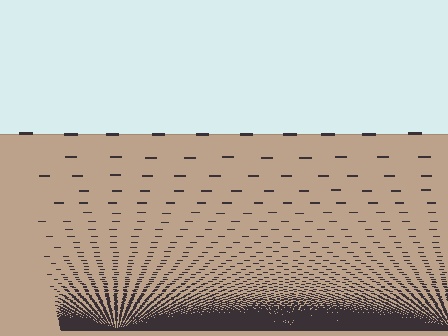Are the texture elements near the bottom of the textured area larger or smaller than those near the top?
Smaller. The gradient is inverted — elements near the bottom are smaller and denser.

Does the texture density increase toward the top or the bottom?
Density increases toward the bottom.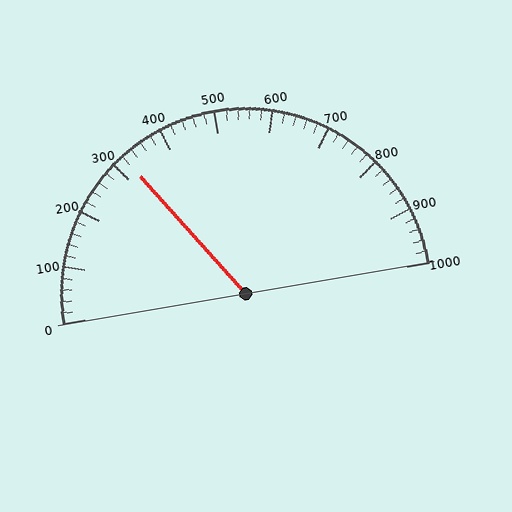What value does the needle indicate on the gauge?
The needle indicates approximately 320.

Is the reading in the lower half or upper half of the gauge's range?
The reading is in the lower half of the range (0 to 1000).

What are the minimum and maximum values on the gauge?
The gauge ranges from 0 to 1000.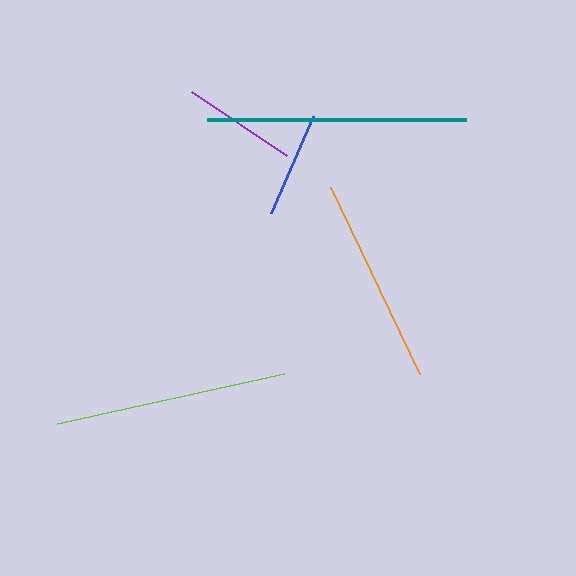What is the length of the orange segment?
The orange segment is approximately 206 pixels long.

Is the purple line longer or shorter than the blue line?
The purple line is longer than the blue line.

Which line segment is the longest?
The teal line is the longest at approximately 258 pixels.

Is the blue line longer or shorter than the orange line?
The orange line is longer than the blue line.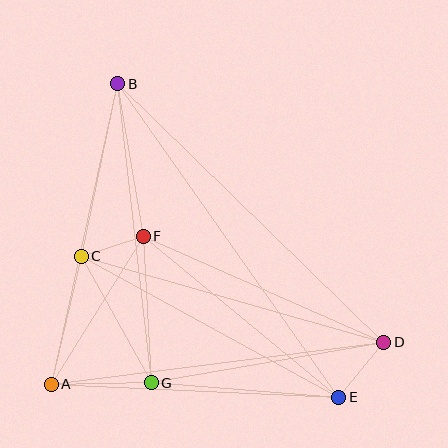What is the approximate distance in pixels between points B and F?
The distance between B and F is approximately 154 pixels.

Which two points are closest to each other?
Points C and F are closest to each other.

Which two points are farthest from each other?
Points B and E are farthest from each other.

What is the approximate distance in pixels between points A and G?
The distance between A and G is approximately 100 pixels.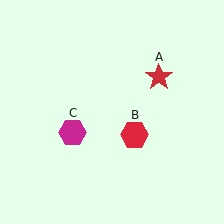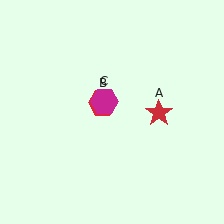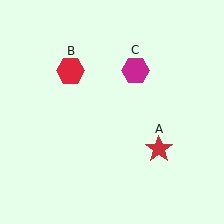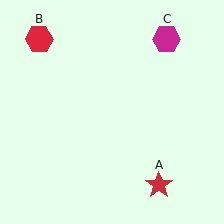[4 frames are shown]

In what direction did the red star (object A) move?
The red star (object A) moved down.